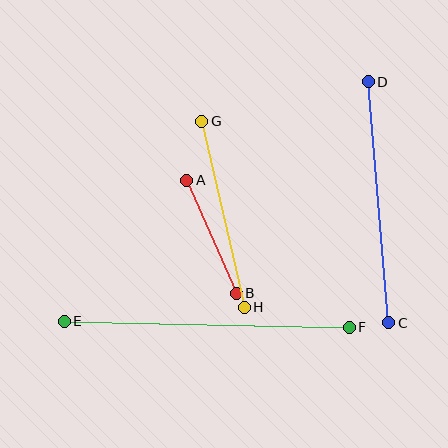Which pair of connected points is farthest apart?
Points E and F are farthest apart.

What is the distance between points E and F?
The distance is approximately 285 pixels.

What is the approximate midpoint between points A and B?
The midpoint is at approximately (212, 237) pixels.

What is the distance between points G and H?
The distance is approximately 190 pixels.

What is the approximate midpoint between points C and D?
The midpoint is at approximately (379, 202) pixels.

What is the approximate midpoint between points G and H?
The midpoint is at approximately (223, 214) pixels.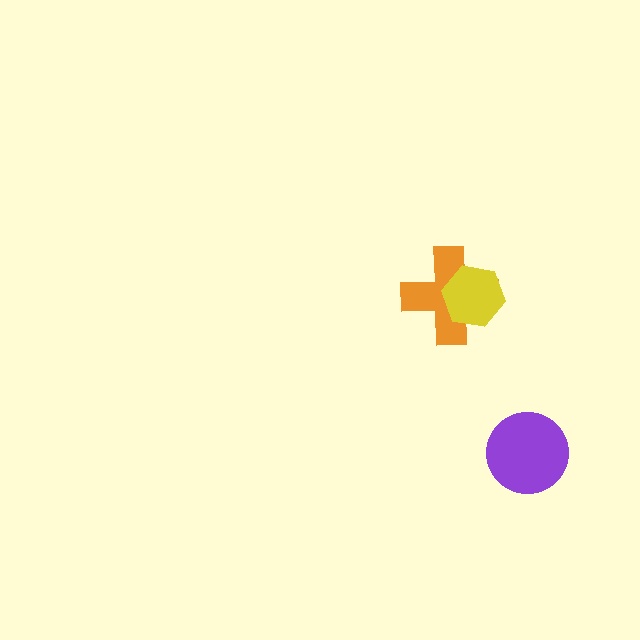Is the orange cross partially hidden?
Yes, it is partially covered by another shape.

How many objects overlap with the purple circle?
0 objects overlap with the purple circle.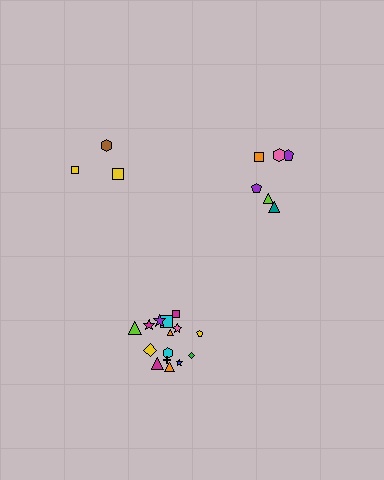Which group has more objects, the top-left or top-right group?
The top-right group.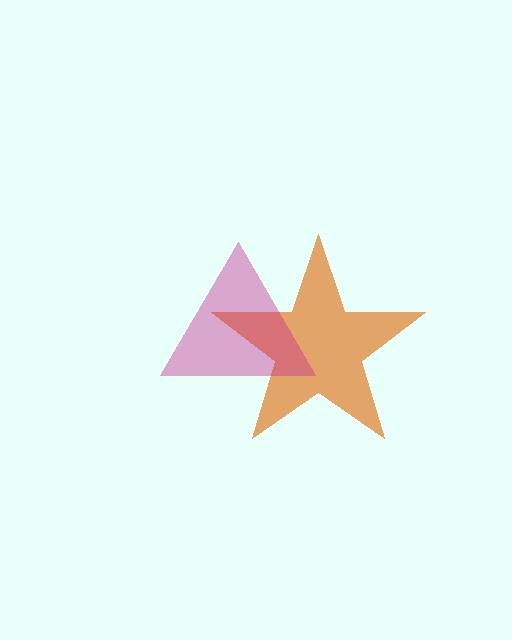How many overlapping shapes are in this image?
There are 2 overlapping shapes in the image.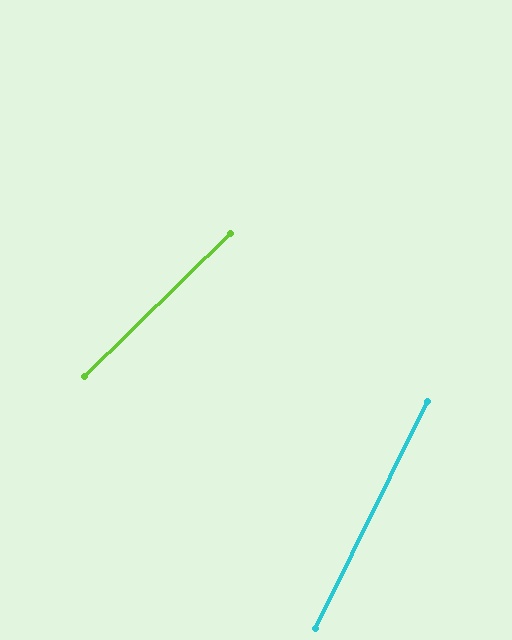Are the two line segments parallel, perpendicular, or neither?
Neither parallel nor perpendicular — they differ by about 19°.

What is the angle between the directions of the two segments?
Approximately 19 degrees.